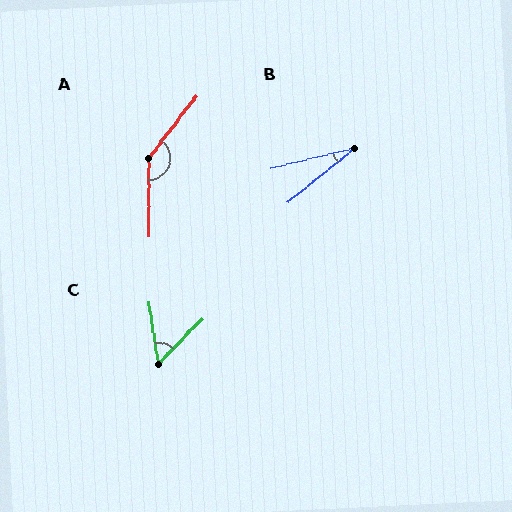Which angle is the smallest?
B, at approximately 25 degrees.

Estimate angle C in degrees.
Approximately 53 degrees.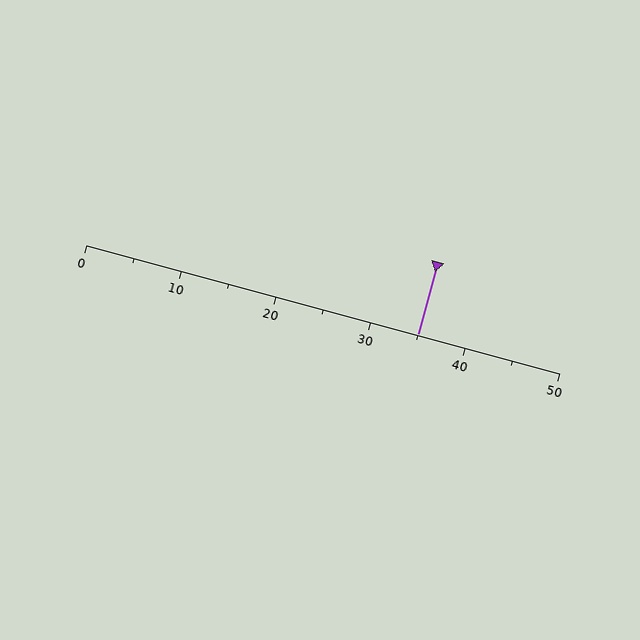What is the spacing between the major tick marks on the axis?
The major ticks are spaced 10 apart.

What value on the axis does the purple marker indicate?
The marker indicates approximately 35.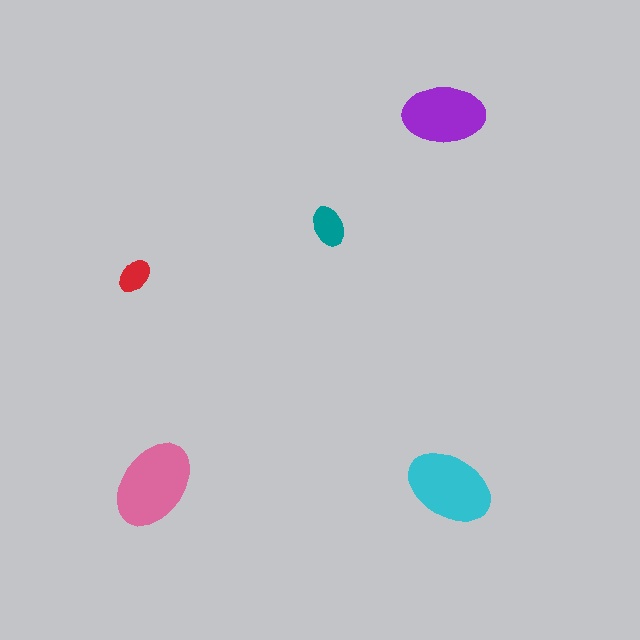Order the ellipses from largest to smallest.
the pink one, the cyan one, the purple one, the teal one, the red one.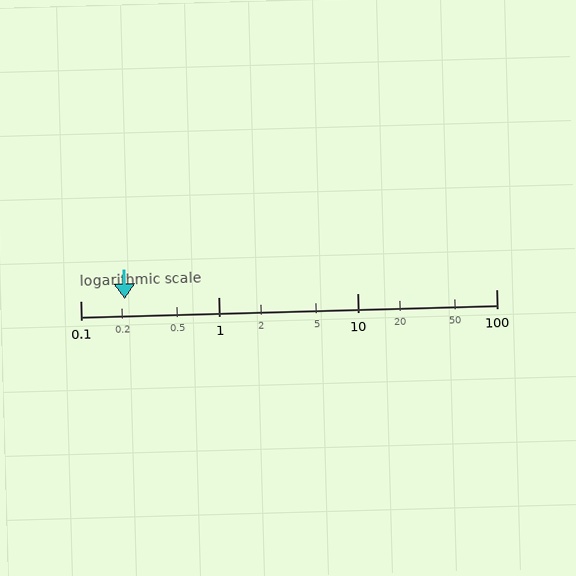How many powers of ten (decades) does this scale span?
The scale spans 3 decades, from 0.1 to 100.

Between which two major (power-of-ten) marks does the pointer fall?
The pointer is between 0.1 and 1.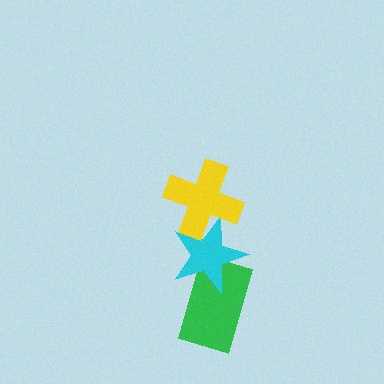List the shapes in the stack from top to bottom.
From top to bottom: the yellow cross, the cyan star, the green rectangle.